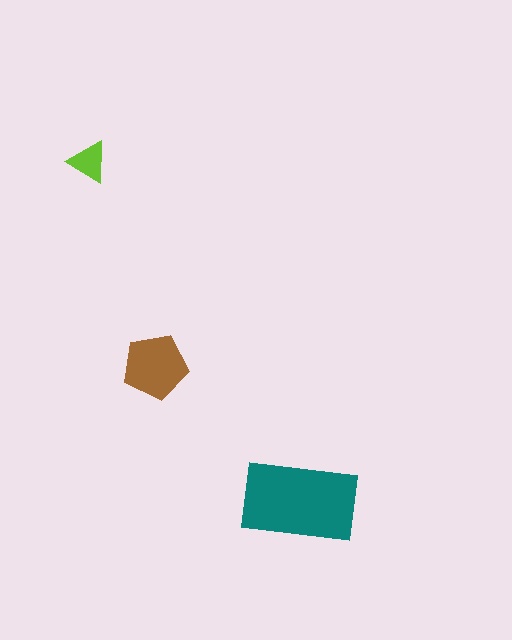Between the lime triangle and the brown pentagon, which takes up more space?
The brown pentagon.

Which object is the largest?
The teal rectangle.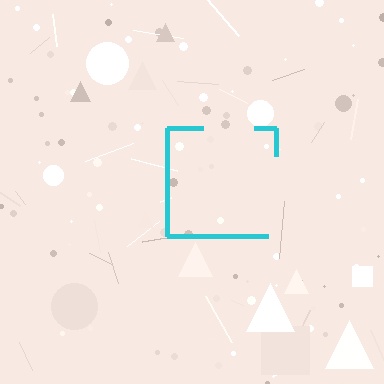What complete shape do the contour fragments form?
The contour fragments form a square.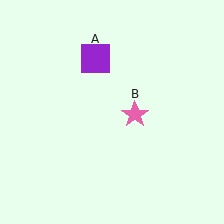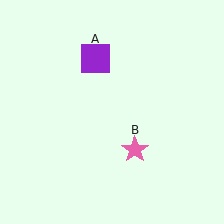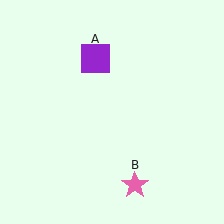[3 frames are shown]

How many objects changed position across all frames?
1 object changed position: pink star (object B).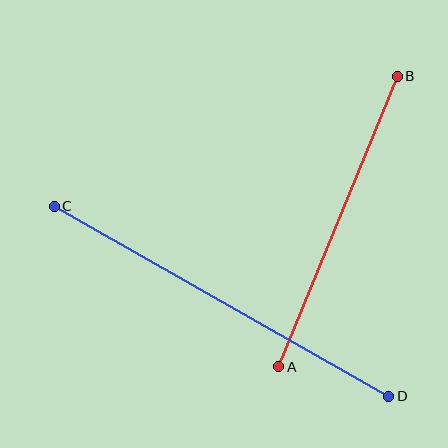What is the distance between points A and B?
The distance is approximately 314 pixels.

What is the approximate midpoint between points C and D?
The midpoint is at approximately (221, 301) pixels.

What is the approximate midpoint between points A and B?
The midpoint is at approximately (338, 222) pixels.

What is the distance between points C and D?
The distance is approximately 385 pixels.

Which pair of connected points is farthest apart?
Points C and D are farthest apart.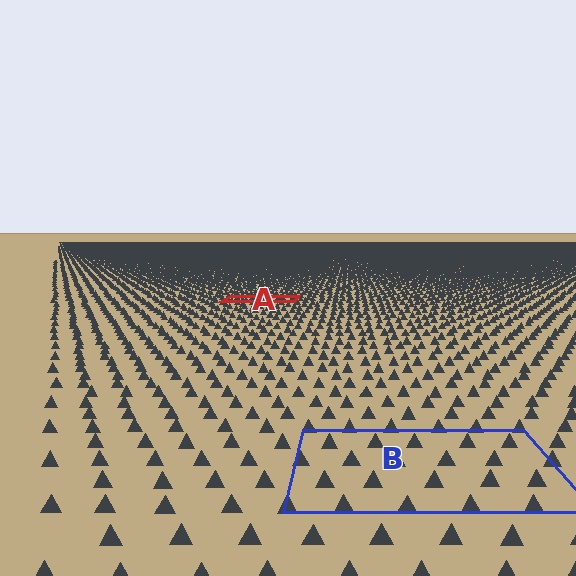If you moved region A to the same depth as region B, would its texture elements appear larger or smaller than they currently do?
They would appear larger. At a closer depth, the same texture elements are projected at a bigger on-screen size.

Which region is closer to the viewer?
Region B is closer. The texture elements there are larger and more spread out.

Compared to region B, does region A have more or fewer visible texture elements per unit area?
Region A has more texture elements per unit area — they are packed more densely because it is farther away.